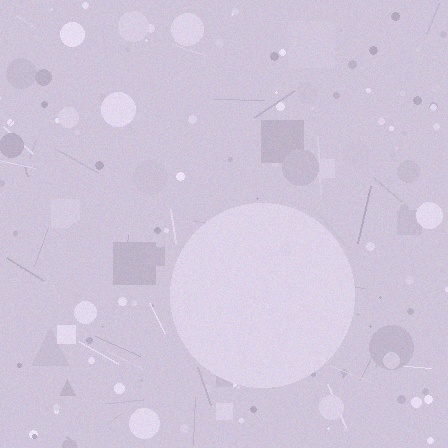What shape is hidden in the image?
A circle is hidden in the image.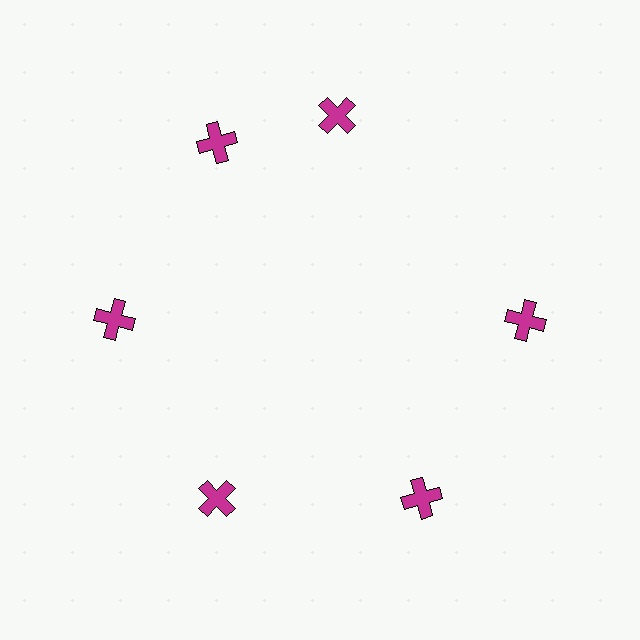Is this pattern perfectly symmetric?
No. The 6 magenta crosses are arranged in a ring, but one element near the 1 o'clock position is rotated out of alignment along the ring, breaking the 6-fold rotational symmetry.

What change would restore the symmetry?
The symmetry would be restored by rotating it back into even spacing with its neighbors so that all 6 crosses sit at equal angles and equal distance from the center.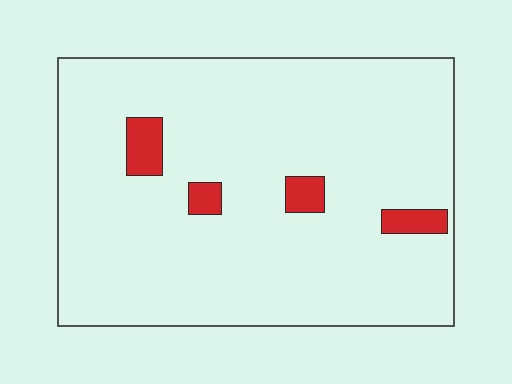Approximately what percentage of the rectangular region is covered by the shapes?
Approximately 5%.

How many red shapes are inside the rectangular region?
4.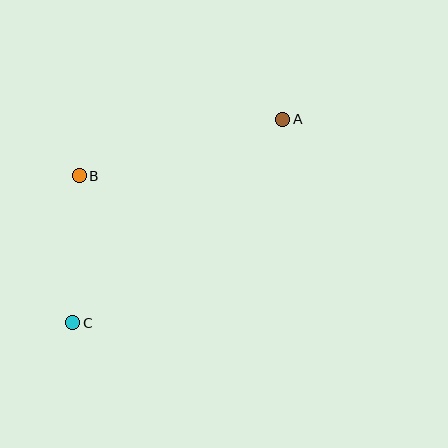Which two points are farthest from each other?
Points A and C are farthest from each other.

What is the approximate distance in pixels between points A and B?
The distance between A and B is approximately 211 pixels.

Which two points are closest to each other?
Points B and C are closest to each other.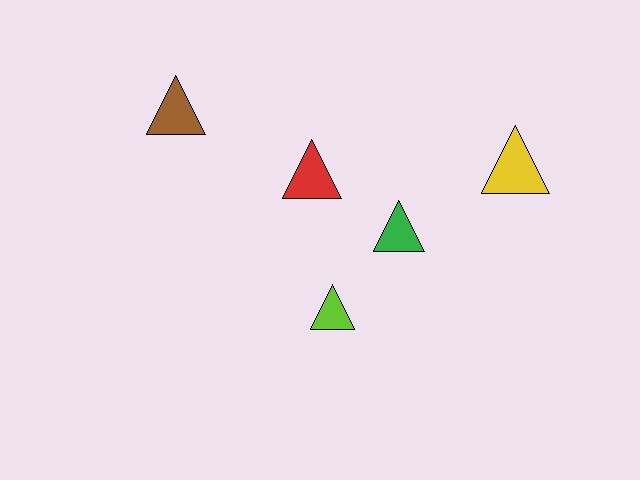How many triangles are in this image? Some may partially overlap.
There are 5 triangles.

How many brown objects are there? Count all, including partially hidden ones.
There is 1 brown object.